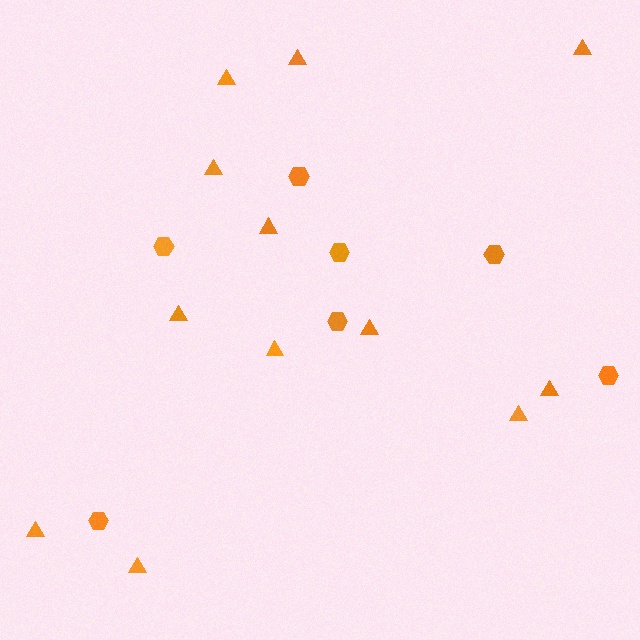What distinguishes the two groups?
There are 2 groups: one group of triangles (12) and one group of hexagons (7).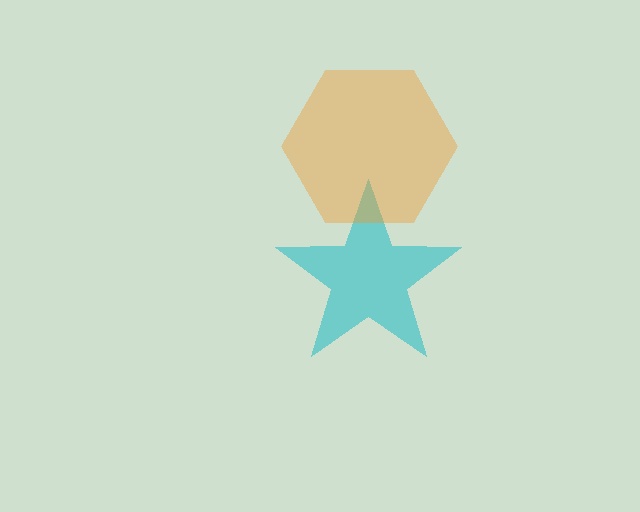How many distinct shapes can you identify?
There are 2 distinct shapes: a cyan star, an orange hexagon.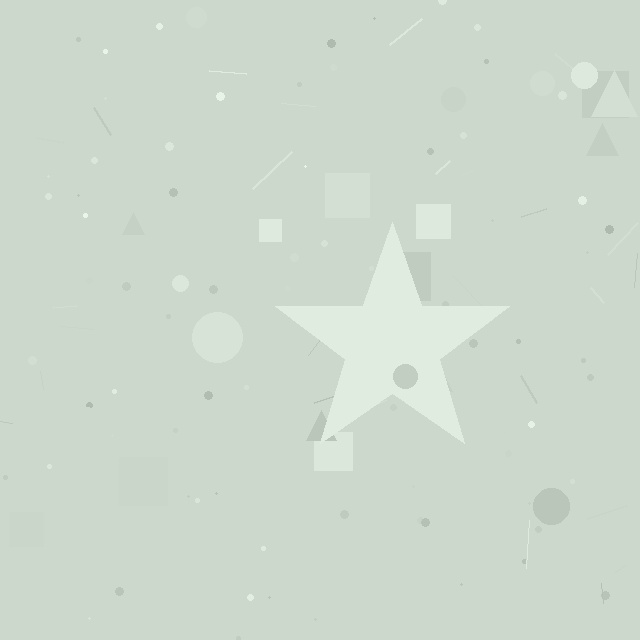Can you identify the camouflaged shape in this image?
The camouflaged shape is a star.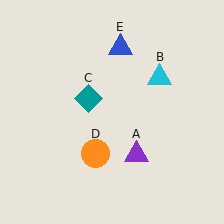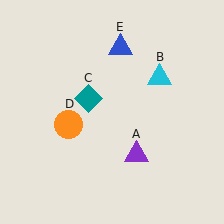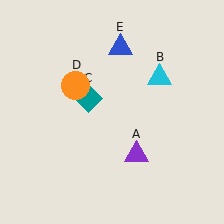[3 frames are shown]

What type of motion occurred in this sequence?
The orange circle (object D) rotated clockwise around the center of the scene.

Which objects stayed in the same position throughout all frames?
Purple triangle (object A) and cyan triangle (object B) and teal diamond (object C) and blue triangle (object E) remained stationary.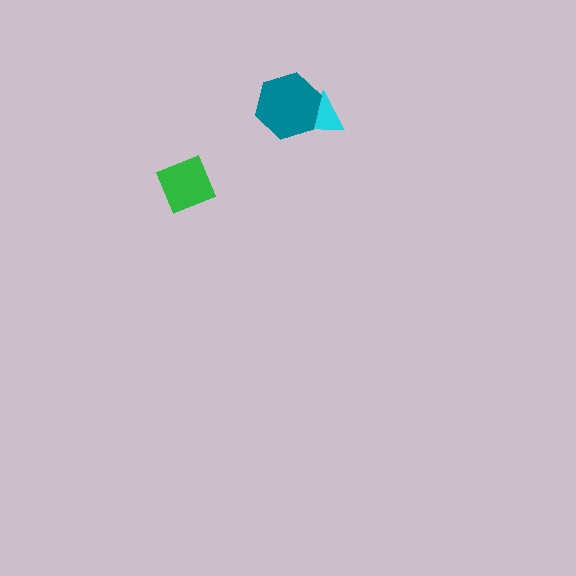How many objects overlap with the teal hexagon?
1 object overlaps with the teal hexagon.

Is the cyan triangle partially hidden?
Yes, it is partially covered by another shape.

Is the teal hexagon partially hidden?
No, no other shape covers it.